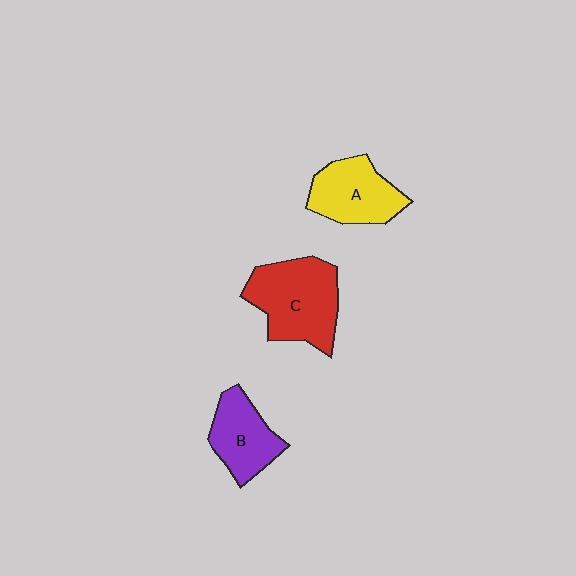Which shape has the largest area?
Shape C (red).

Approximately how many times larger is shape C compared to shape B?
Approximately 1.5 times.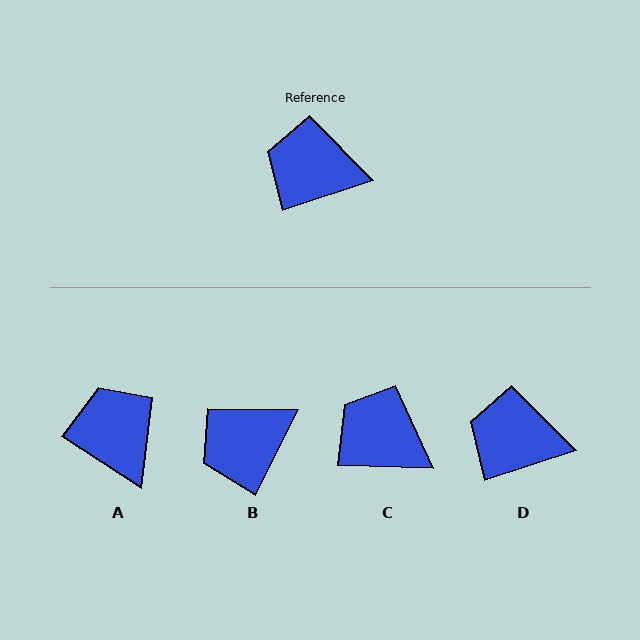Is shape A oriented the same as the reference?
No, it is off by about 51 degrees.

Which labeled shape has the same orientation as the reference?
D.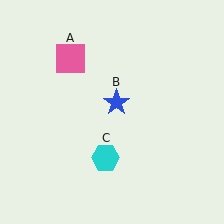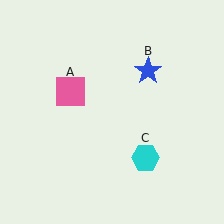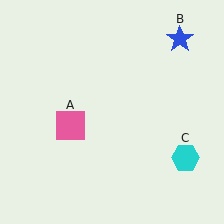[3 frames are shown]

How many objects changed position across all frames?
3 objects changed position: pink square (object A), blue star (object B), cyan hexagon (object C).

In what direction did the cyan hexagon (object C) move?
The cyan hexagon (object C) moved right.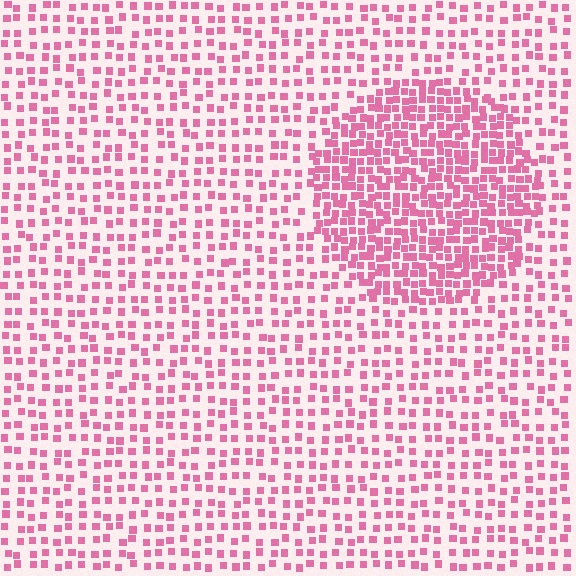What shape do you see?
I see a circle.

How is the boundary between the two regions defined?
The boundary is defined by a change in element density (approximately 2.1x ratio). All elements are the same color, size, and shape.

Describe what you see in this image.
The image contains small pink elements arranged at two different densities. A circle-shaped region is visible where the elements are more densely packed than the surrounding area.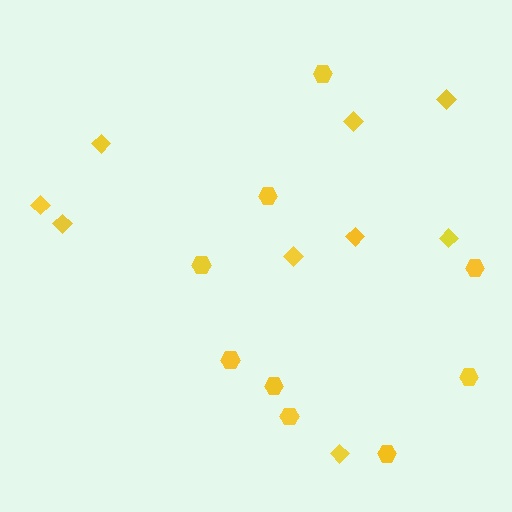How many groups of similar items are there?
There are 2 groups: one group of diamonds (9) and one group of hexagons (9).